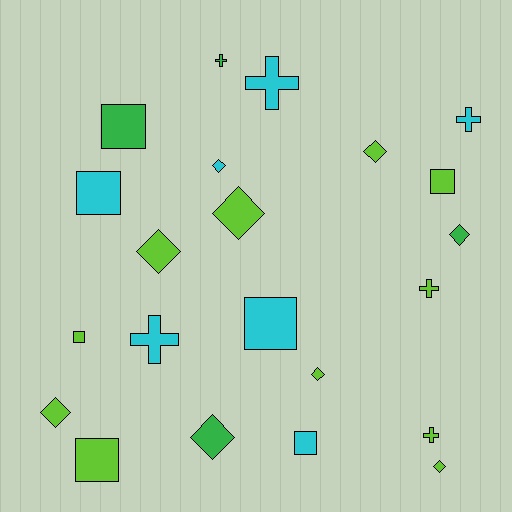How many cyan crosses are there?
There are 3 cyan crosses.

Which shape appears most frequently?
Diamond, with 9 objects.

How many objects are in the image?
There are 22 objects.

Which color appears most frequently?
Lime, with 11 objects.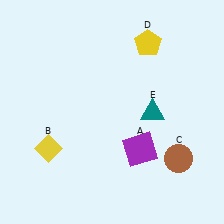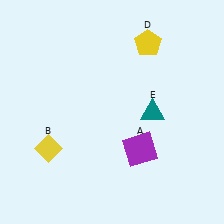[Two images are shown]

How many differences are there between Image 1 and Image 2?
There is 1 difference between the two images.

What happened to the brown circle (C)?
The brown circle (C) was removed in Image 2. It was in the bottom-right area of Image 1.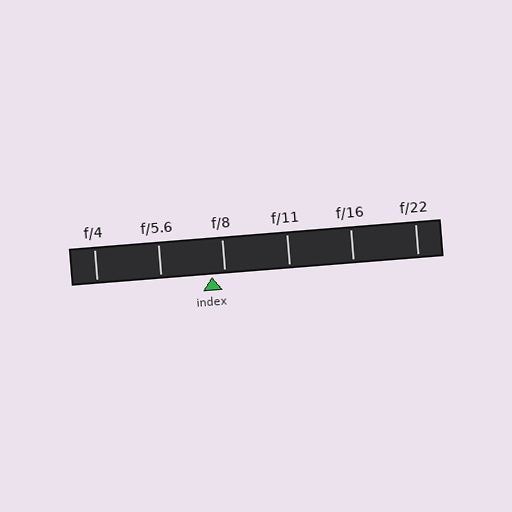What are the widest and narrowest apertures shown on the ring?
The widest aperture shown is f/4 and the narrowest is f/22.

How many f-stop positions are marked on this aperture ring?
There are 6 f-stop positions marked.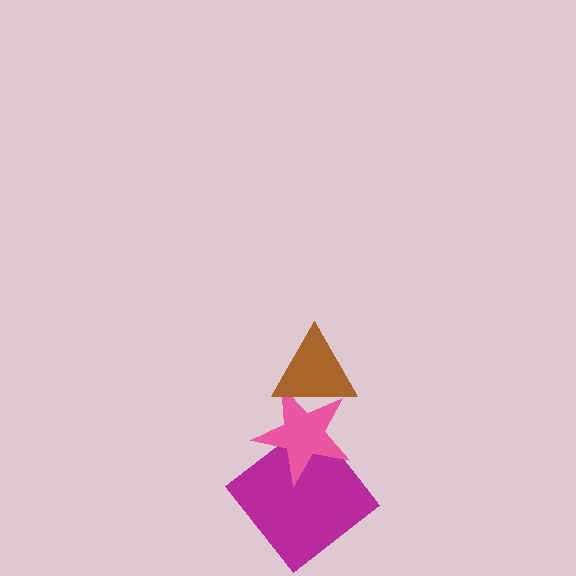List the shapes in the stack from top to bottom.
From top to bottom: the brown triangle, the pink star, the magenta diamond.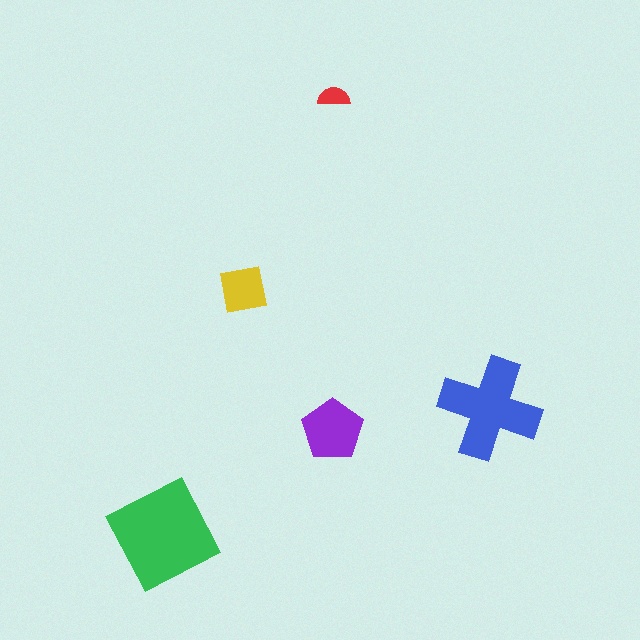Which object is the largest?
The green square.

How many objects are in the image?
There are 5 objects in the image.